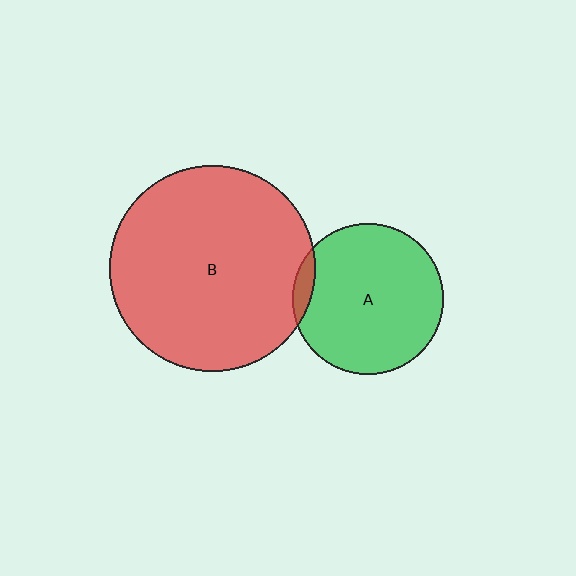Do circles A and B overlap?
Yes.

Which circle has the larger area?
Circle B (red).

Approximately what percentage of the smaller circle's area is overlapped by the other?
Approximately 5%.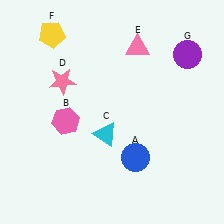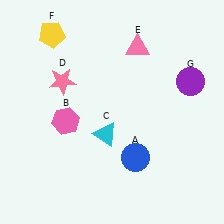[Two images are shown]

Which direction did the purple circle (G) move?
The purple circle (G) moved down.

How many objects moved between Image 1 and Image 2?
1 object moved between the two images.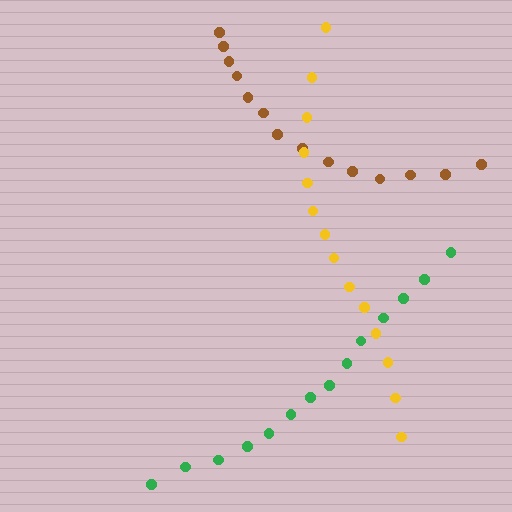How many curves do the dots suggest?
There are 3 distinct paths.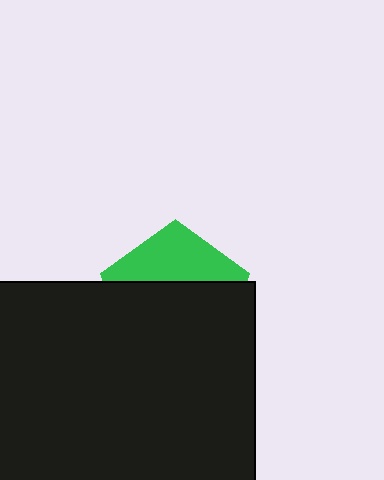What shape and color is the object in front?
The object in front is a black rectangle.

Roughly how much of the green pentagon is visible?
A small part of it is visible (roughly 35%).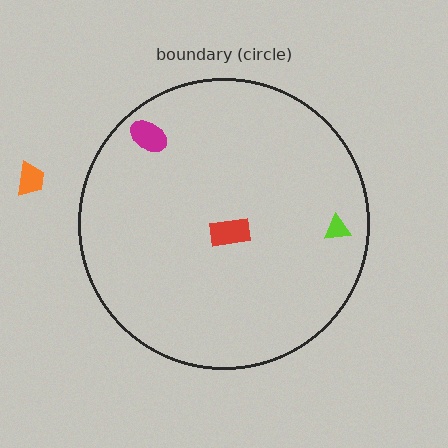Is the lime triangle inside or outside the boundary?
Inside.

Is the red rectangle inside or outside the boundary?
Inside.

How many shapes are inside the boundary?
3 inside, 1 outside.